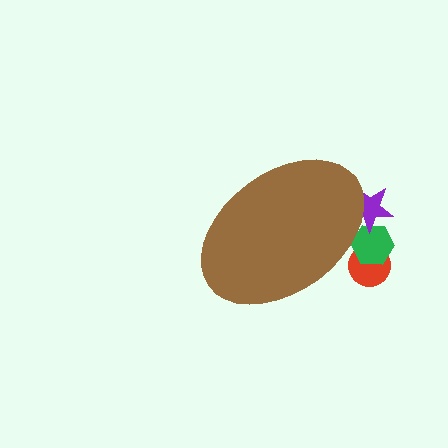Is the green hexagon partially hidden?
Yes, the green hexagon is partially hidden behind the brown ellipse.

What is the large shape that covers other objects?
A brown ellipse.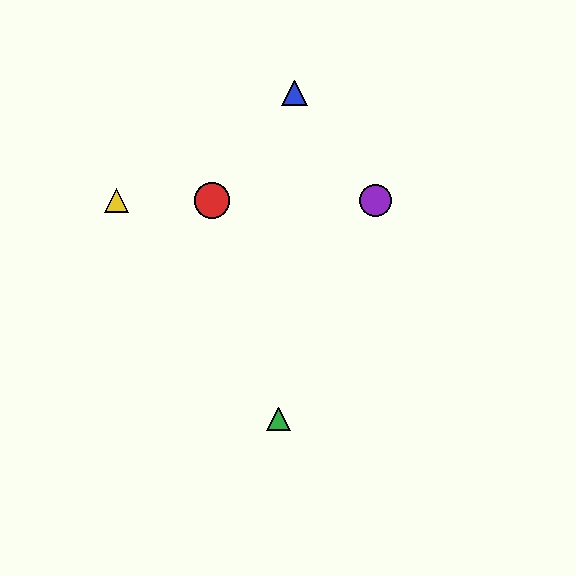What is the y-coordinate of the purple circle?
The purple circle is at y≈200.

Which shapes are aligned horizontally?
The red circle, the yellow triangle, the purple circle are aligned horizontally.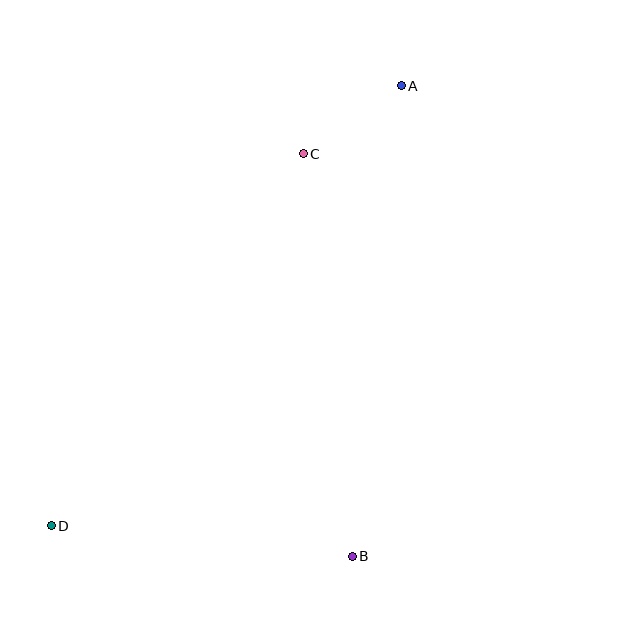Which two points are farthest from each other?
Points A and D are farthest from each other.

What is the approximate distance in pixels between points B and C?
The distance between B and C is approximately 406 pixels.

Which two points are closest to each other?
Points A and C are closest to each other.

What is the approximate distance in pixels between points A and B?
The distance between A and B is approximately 473 pixels.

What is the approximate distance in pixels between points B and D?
The distance between B and D is approximately 303 pixels.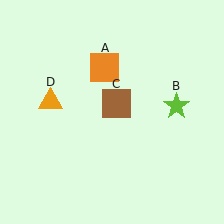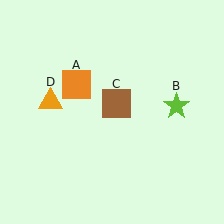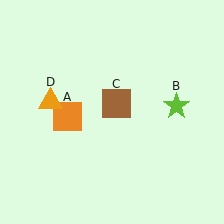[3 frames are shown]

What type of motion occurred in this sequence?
The orange square (object A) rotated counterclockwise around the center of the scene.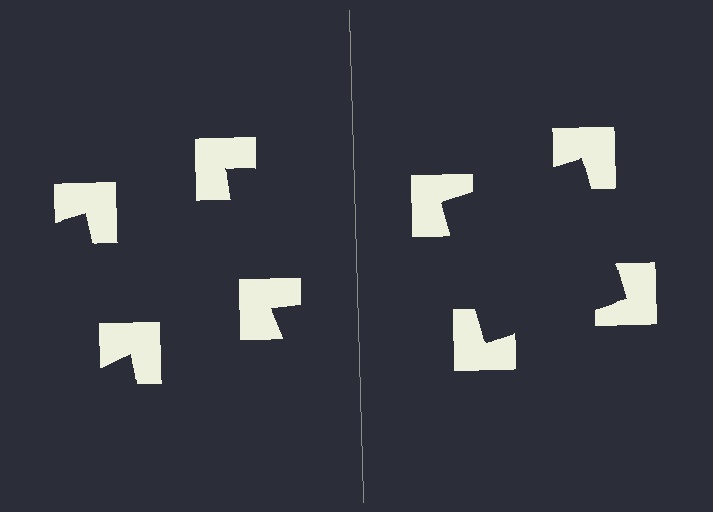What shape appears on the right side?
An illusory square.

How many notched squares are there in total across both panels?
8 — 4 on each side.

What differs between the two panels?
The notched squares are positioned identically on both sides; only the wedge orientations differ. On the right they align to a square; on the left they are misaligned.